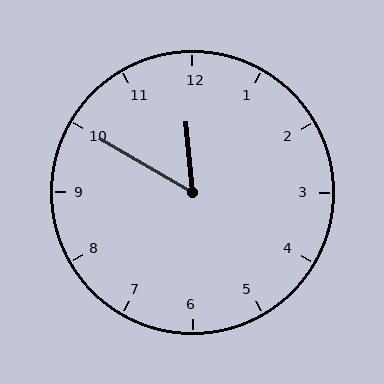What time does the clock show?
11:50.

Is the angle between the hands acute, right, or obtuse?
It is acute.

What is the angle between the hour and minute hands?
Approximately 55 degrees.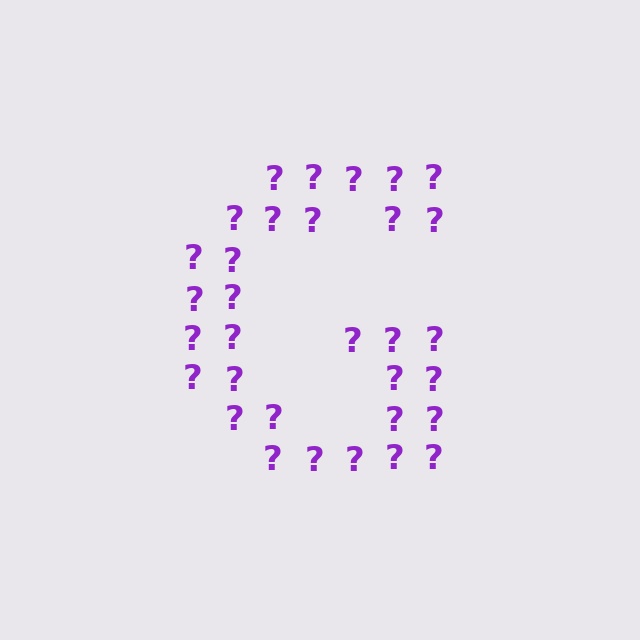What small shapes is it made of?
It is made of small question marks.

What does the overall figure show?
The overall figure shows the letter G.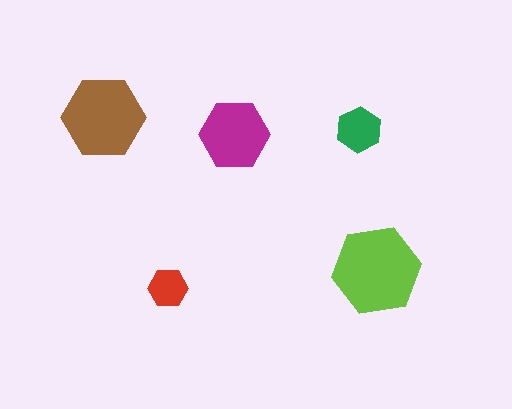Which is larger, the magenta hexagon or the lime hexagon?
The lime one.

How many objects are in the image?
There are 5 objects in the image.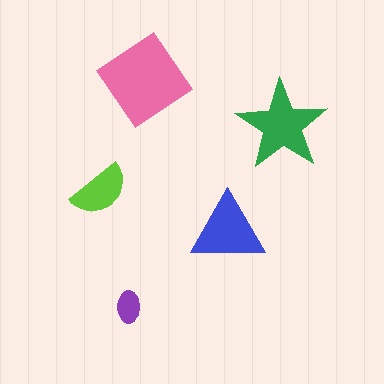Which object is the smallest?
The purple ellipse.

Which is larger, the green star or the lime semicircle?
The green star.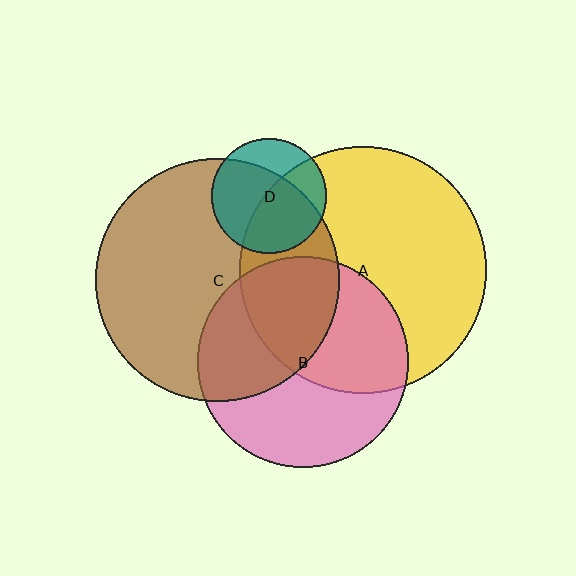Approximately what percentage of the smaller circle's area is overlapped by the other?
Approximately 50%.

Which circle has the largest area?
Circle A (yellow).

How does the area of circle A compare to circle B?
Approximately 1.4 times.